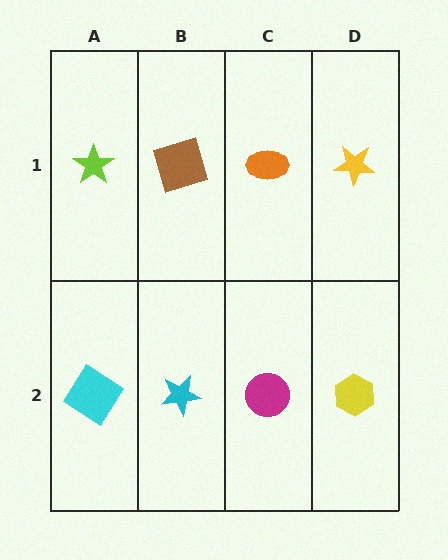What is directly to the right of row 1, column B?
An orange ellipse.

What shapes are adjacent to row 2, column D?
A yellow star (row 1, column D), a magenta circle (row 2, column C).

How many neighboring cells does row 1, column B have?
3.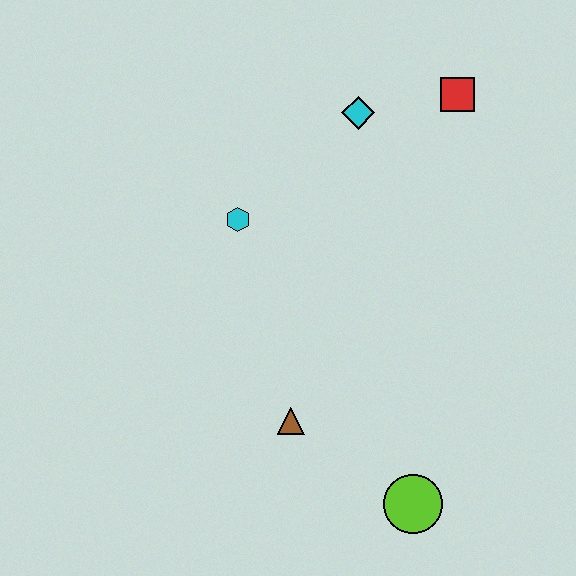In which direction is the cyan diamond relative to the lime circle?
The cyan diamond is above the lime circle.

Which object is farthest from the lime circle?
The red square is farthest from the lime circle.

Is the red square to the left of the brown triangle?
No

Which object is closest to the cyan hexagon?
The cyan diamond is closest to the cyan hexagon.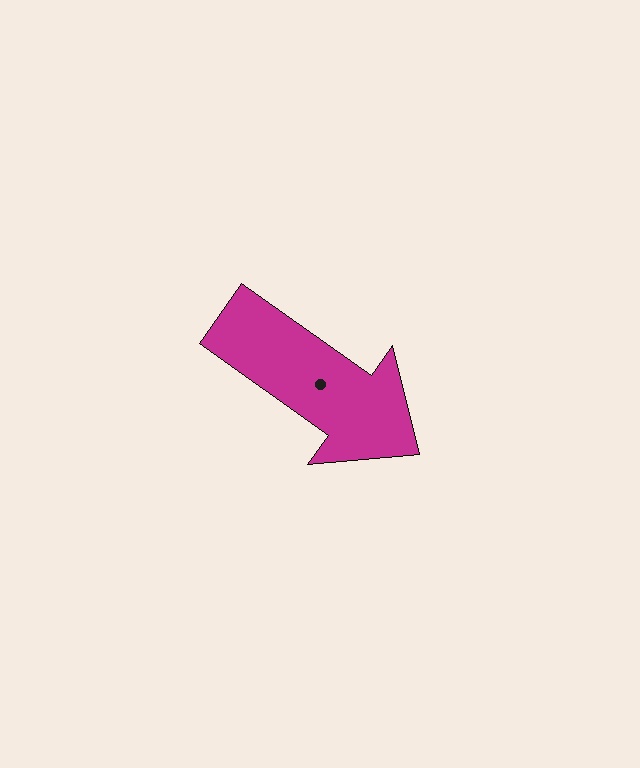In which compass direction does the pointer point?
Southeast.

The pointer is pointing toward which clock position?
Roughly 4 o'clock.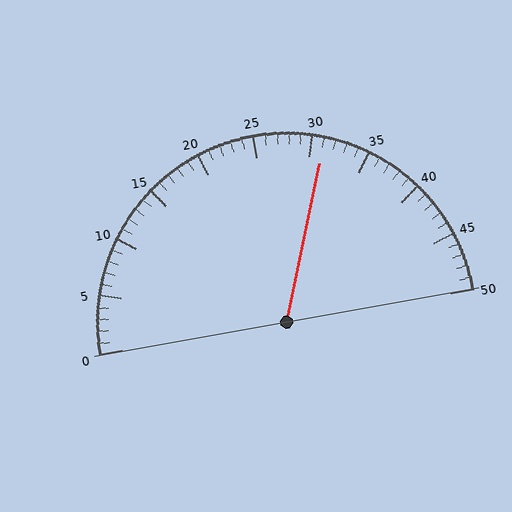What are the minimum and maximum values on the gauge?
The gauge ranges from 0 to 50.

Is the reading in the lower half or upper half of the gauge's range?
The reading is in the upper half of the range (0 to 50).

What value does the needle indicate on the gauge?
The needle indicates approximately 31.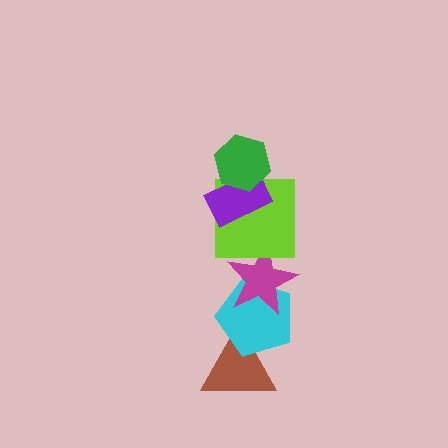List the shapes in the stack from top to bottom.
From top to bottom: the green hexagon, the purple rectangle, the lime square, the magenta star, the cyan pentagon, the brown triangle.